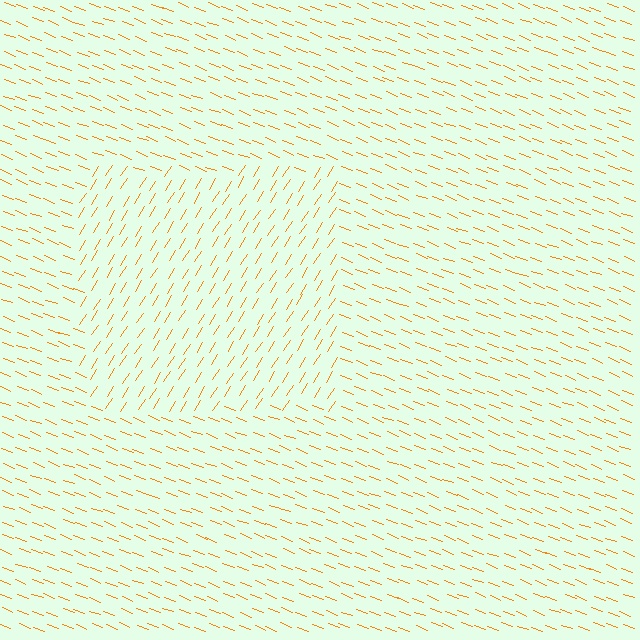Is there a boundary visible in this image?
Yes, there is a texture boundary formed by a change in line orientation.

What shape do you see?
I see a rectangle.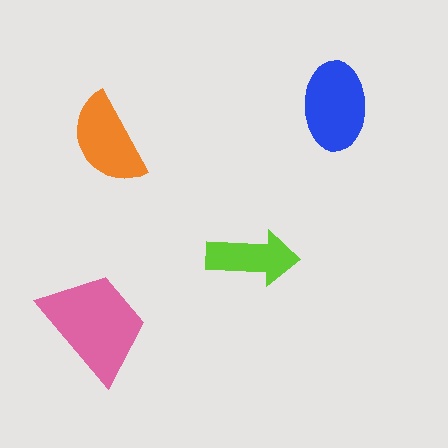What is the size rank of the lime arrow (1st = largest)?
4th.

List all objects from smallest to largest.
The lime arrow, the orange semicircle, the blue ellipse, the pink trapezoid.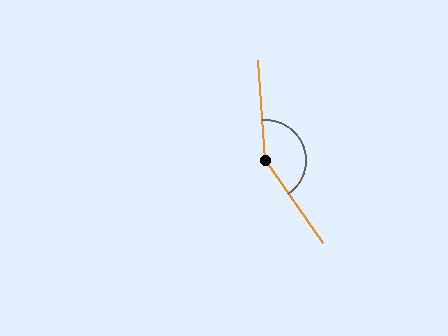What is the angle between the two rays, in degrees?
Approximately 149 degrees.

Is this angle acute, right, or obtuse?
It is obtuse.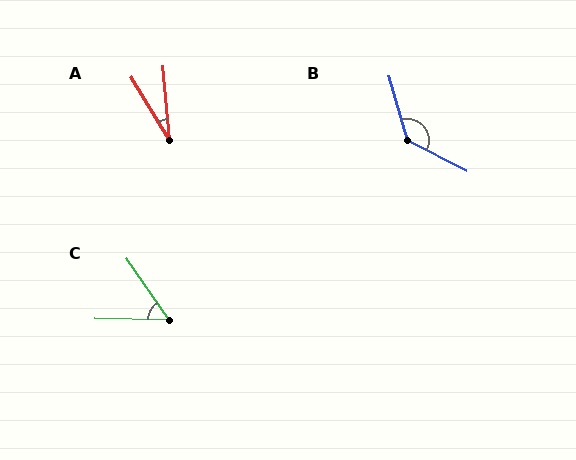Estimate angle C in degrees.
Approximately 54 degrees.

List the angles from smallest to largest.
A (27°), C (54°), B (133°).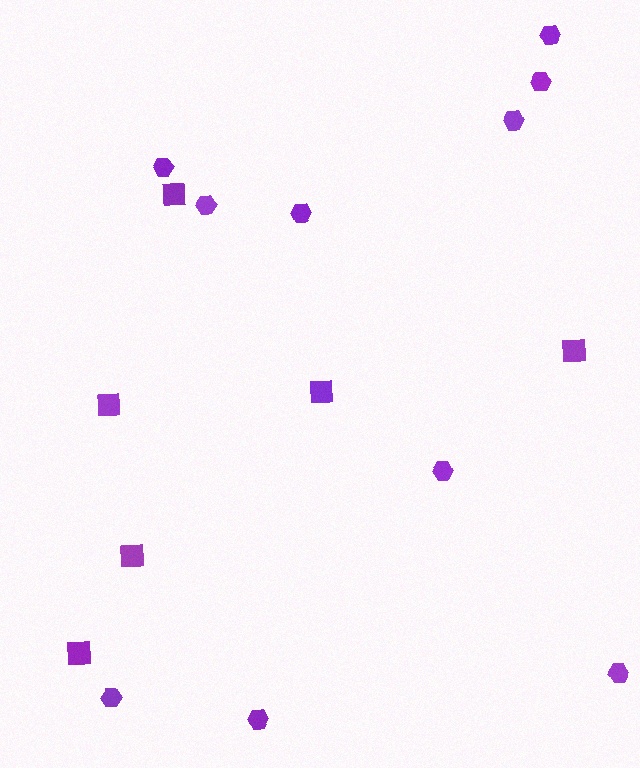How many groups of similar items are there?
There are 2 groups: one group of hexagons (10) and one group of squares (6).